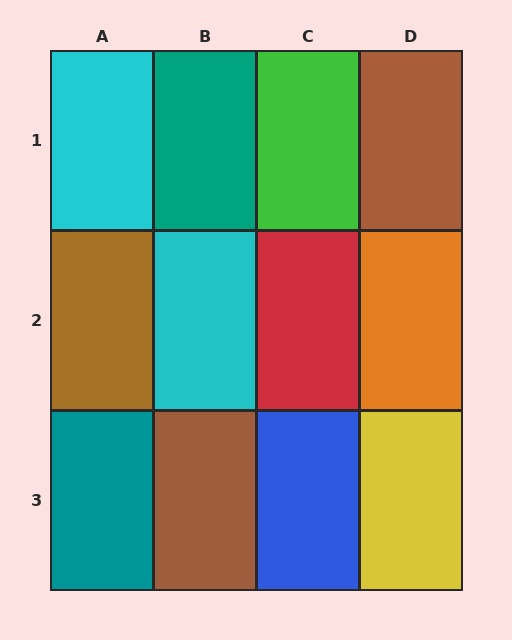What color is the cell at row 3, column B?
Brown.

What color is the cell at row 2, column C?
Red.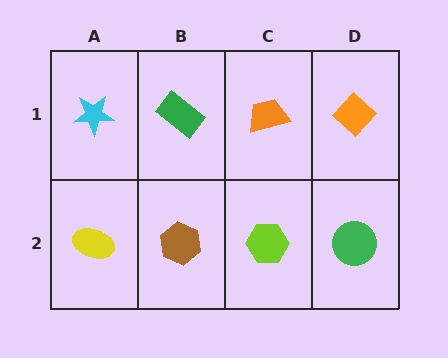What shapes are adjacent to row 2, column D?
An orange diamond (row 1, column D), a lime hexagon (row 2, column C).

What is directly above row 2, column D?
An orange diamond.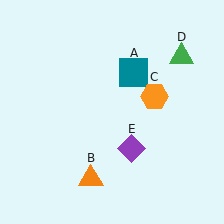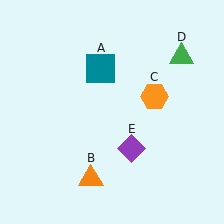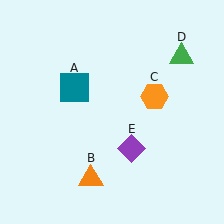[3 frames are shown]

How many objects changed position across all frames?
1 object changed position: teal square (object A).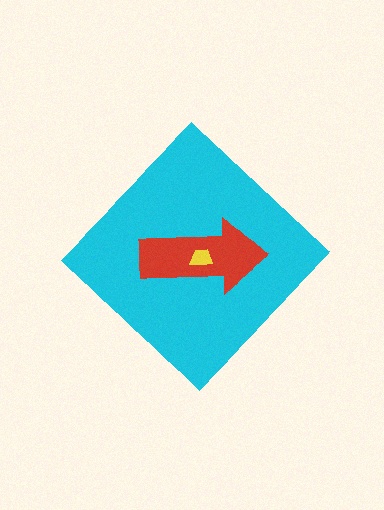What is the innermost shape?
The yellow trapezoid.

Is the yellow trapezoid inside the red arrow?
Yes.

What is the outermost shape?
The cyan diamond.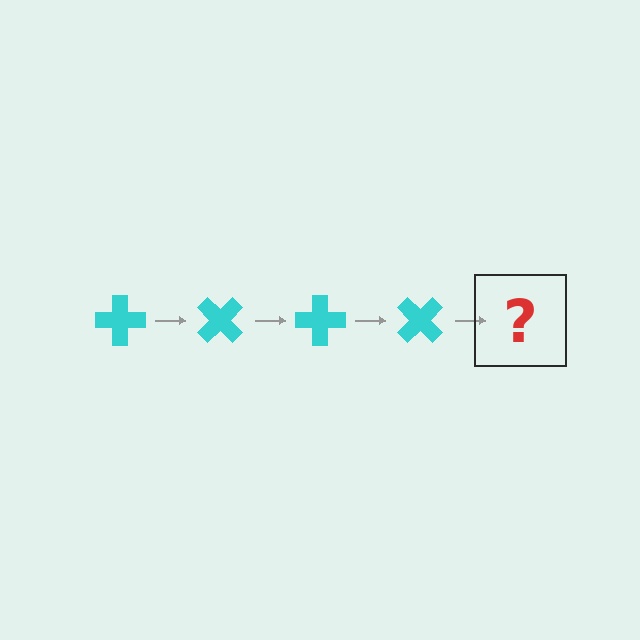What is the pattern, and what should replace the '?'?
The pattern is that the cross rotates 45 degrees each step. The '?' should be a cyan cross rotated 180 degrees.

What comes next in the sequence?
The next element should be a cyan cross rotated 180 degrees.